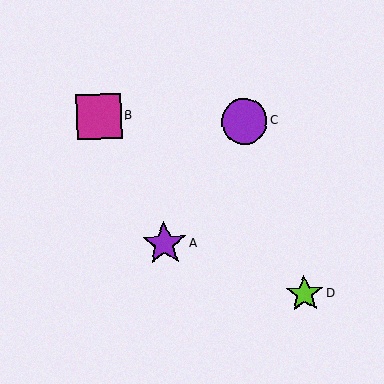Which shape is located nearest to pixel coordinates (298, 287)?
The lime star (labeled D) at (304, 294) is nearest to that location.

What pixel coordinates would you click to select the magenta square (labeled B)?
Click at (99, 117) to select the magenta square B.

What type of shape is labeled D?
Shape D is a lime star.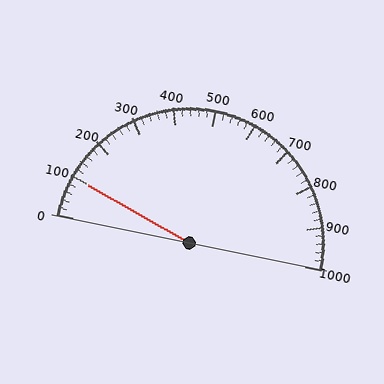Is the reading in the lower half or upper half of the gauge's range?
The reading is in the lower half of the range (0 to 1000).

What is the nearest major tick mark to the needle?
The nearest major tick mark is 100.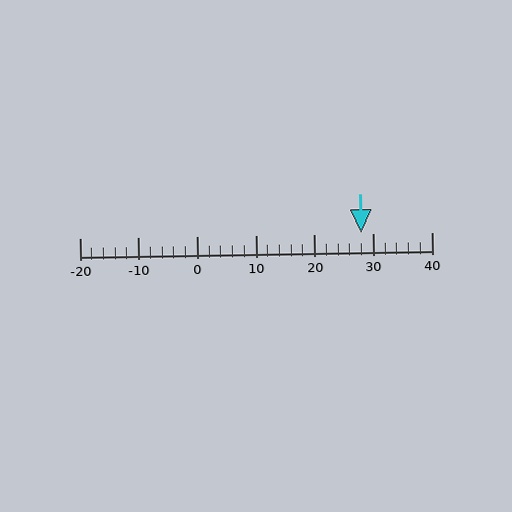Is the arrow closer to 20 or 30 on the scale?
The arrow is closer to 30.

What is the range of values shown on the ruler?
The ruler shows values from -20 to 40.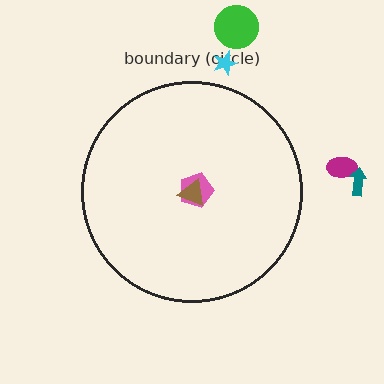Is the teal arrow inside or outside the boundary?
Outside.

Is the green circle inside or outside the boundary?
Outside.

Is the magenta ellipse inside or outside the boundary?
Outside.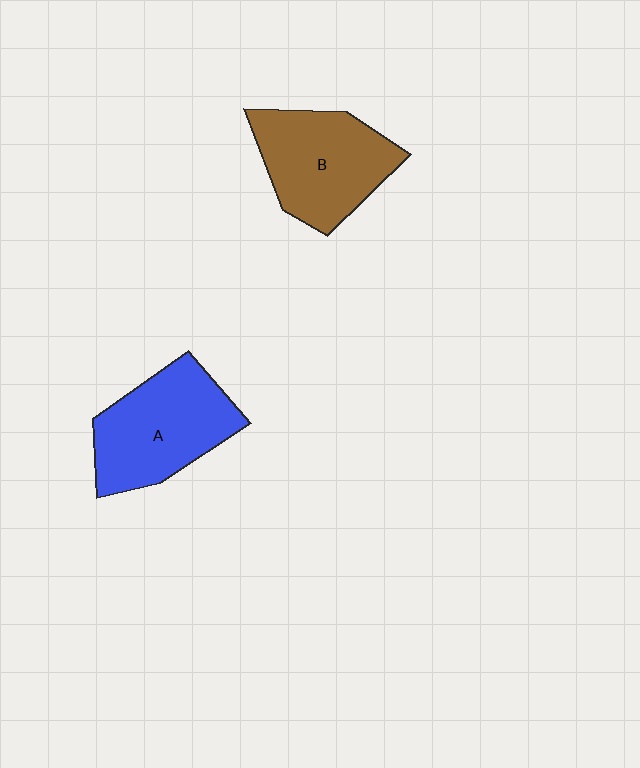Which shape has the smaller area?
Shape B (brown).